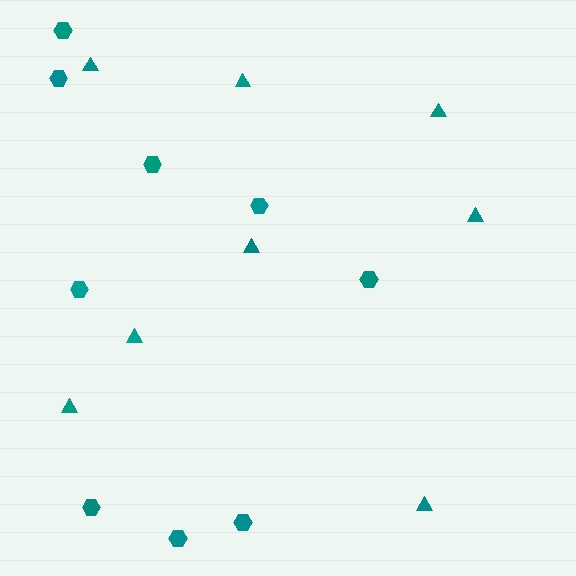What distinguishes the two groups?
There are 2 groups: one group of triangles (8) and one group of hexagons (9).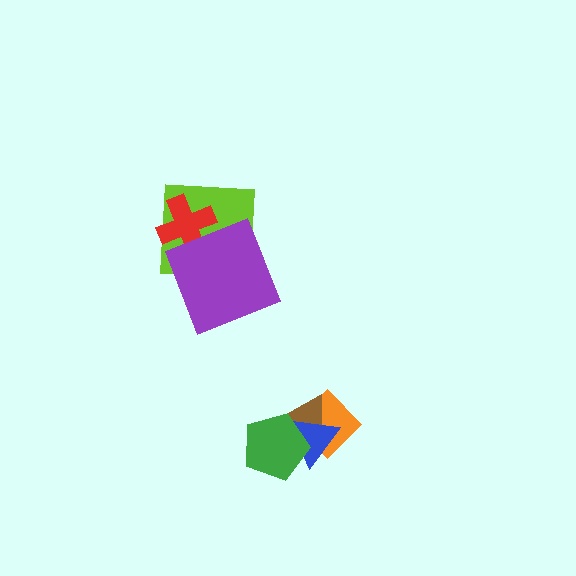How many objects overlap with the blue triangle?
3 objects overlap with the blue triangle.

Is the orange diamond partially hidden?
Yes, it is partially covered by another shape.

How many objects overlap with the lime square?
2 objects overlap with the lime square.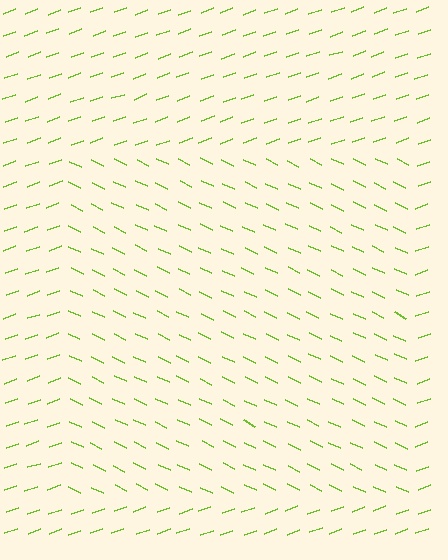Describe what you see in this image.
The image is filled with small lime line segments. A rectangle region in the image has lines oriented differently from the surrounding lines, creating a visible texture boundary.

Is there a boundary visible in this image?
Yes, there is a texture boundary formed by a change in line orientation.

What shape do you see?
I see a rectangle.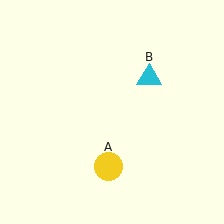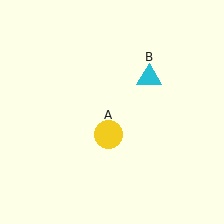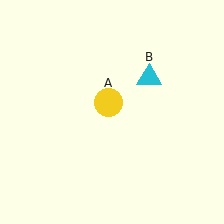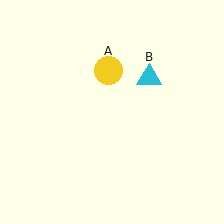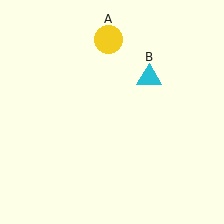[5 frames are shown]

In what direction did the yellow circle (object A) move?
The yellow circle (object A) moved up.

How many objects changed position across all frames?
1 object changed position: yellow circle (object A).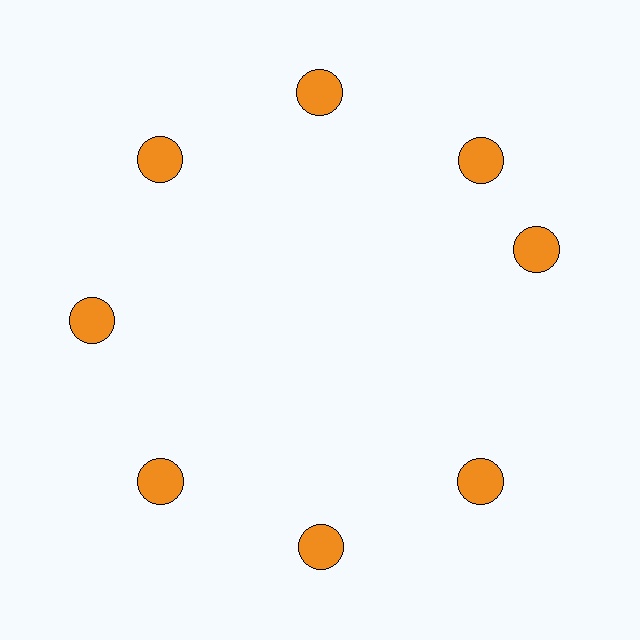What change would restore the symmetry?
The symmetry would be restored by rotating it back into even spacing with its neighbors so that all 8 circles sit at equal angles and equal distance from the center.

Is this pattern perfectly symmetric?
No. The 8 orange circles are arranged in a ring, but one element near the 3 o'clock position is rotated out of alignment along the ring, breaking the 8-fold rotational symmetry.